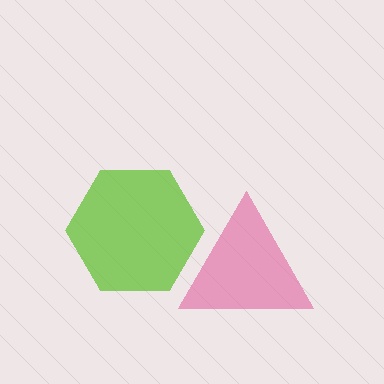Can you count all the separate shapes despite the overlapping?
Yes, there are 2 separate shapes.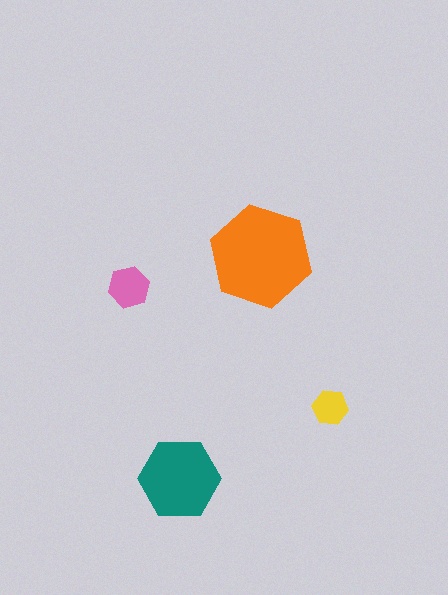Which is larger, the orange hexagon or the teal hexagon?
The orange one.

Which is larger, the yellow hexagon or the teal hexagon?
The teal one.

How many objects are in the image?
There are 4 objects in the image.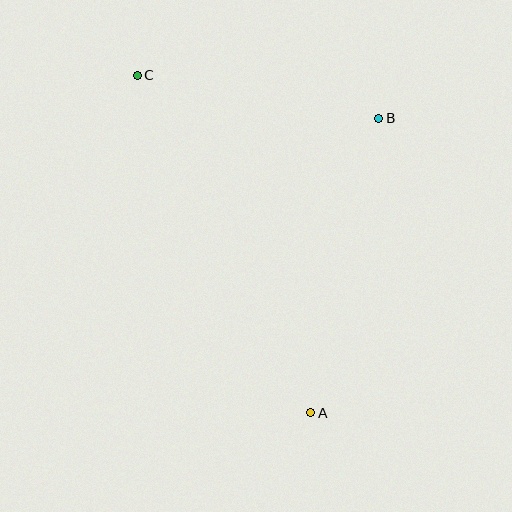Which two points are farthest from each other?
Points A and C are farthest from each other.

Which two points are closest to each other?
Points B and C are closest to each other.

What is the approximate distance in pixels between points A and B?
The distance between A and B is approximately 302 pixels.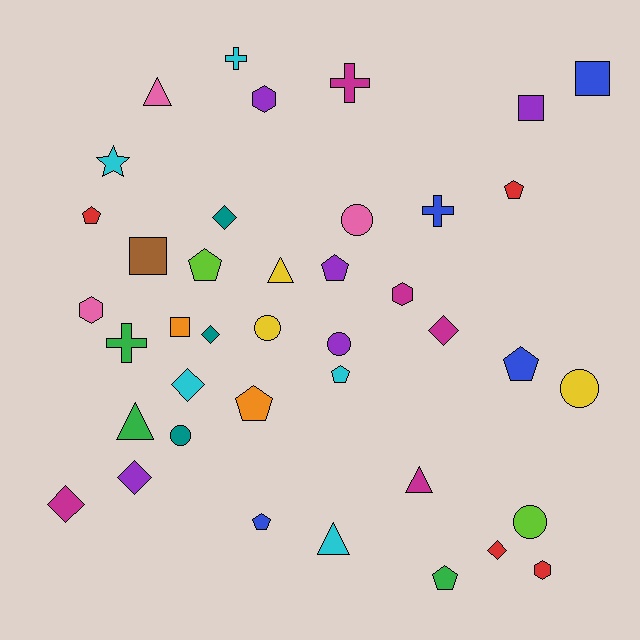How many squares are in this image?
There are 4 squares.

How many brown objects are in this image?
There is 1 brown object.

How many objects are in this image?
There are 40 objects.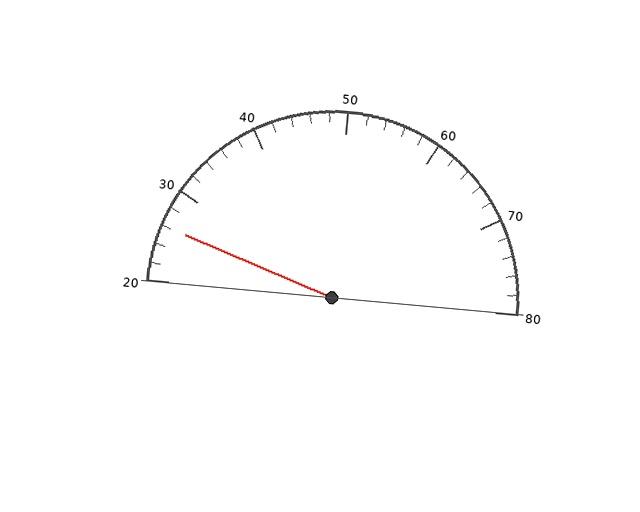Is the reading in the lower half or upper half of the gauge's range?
The reading is in the lower half of the range (20 to 80).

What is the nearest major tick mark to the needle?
The nearest major tick mark is 30.